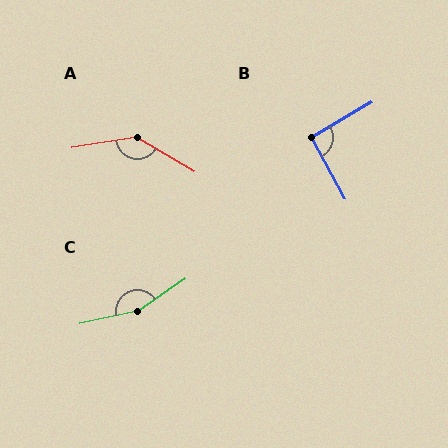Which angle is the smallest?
B, at approximately 92 degrees.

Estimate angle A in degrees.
Approximately 141 degrees.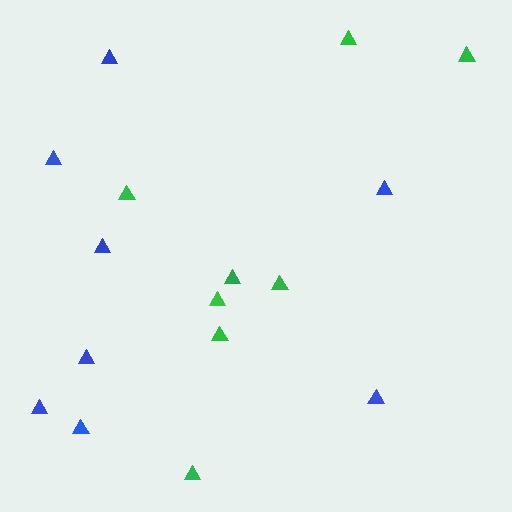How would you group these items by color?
There are 2 groups: one group of green triangles (8) and one group of blue triangles (8).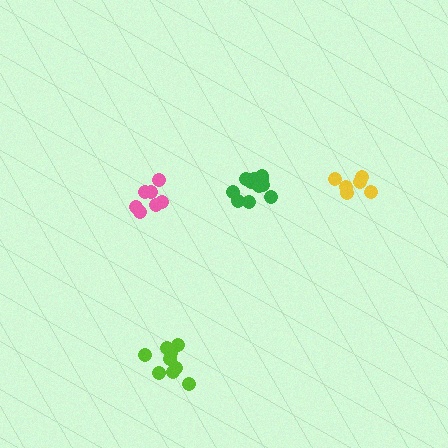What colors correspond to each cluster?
The clusters are colored: lime, green, pink, yellow.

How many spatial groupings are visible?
There are 4 spatial groupings.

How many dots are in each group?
Group 1: 9 dots, Group 2: 12 dots, Group 3: 7 dots, Group 4: 7 dots (35 total).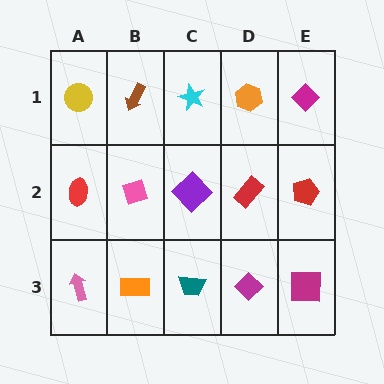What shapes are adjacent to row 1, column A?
A red ellipse (row 2, column A), a brown arrow (row 1, column B).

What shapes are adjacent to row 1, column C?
A purple diamond (row 2, column C), a brown arrow (row 1, column B), an orange hexagon (row 1, column D).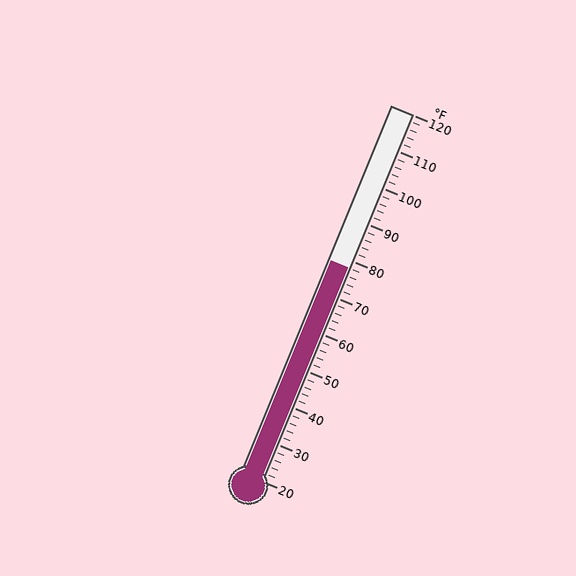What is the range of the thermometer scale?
The thermometer scale ranges from 20°F to 120°F.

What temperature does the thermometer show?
The thermometer shows approximately 78°F.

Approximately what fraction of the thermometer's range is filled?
The thermometer is filled to approximately 60% of its range.